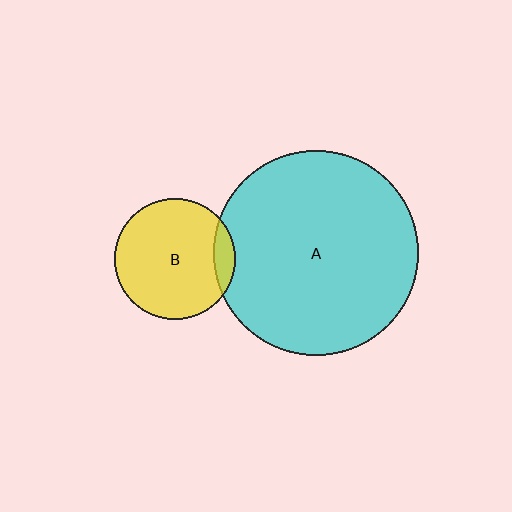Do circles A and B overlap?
Yes.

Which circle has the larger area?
Circle A (cyan).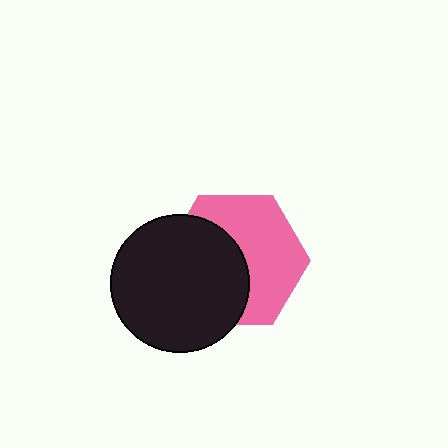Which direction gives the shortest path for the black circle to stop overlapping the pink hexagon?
Moving left gives the shortest separation.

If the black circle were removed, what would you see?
You would see the complete pink hexagon.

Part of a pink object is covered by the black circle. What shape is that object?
It is a hexagon.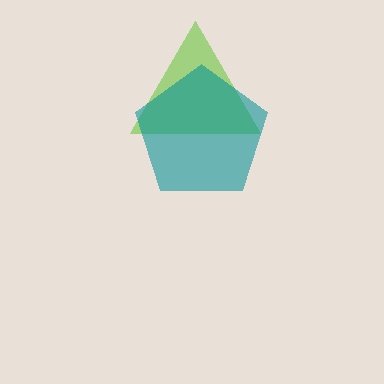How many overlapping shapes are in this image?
There are 2 overlapping shapes in the image.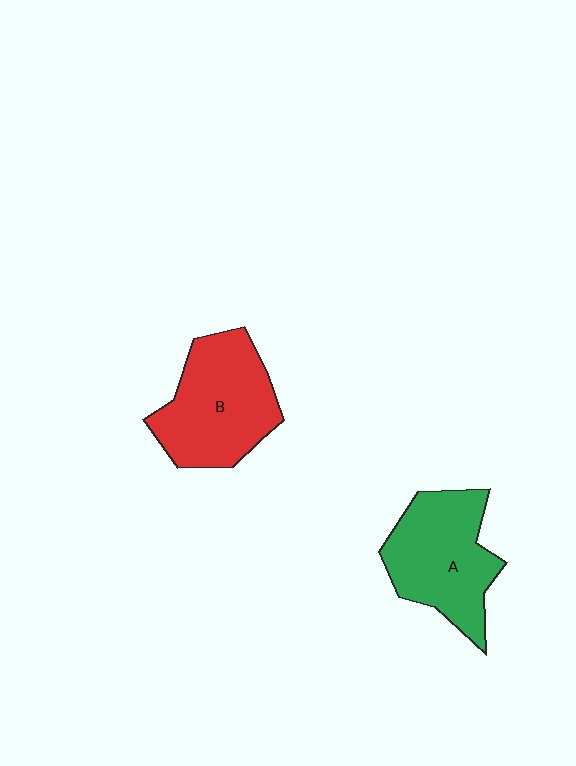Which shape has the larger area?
Shape B (red).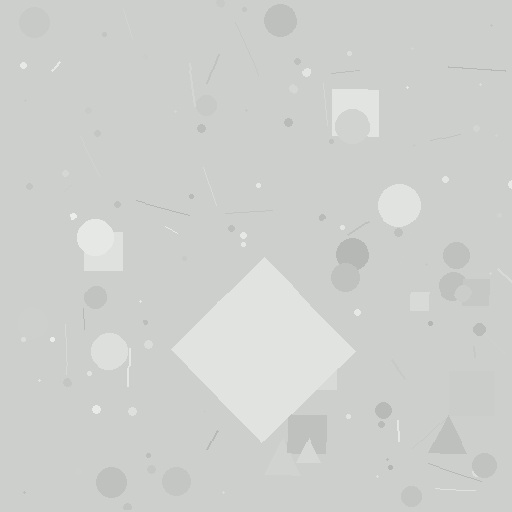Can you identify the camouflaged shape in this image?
The camouflaged shape is a diamond.